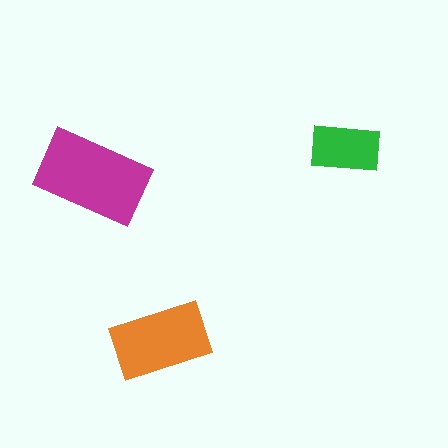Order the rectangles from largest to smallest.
the magenta one, the orange one, the green one.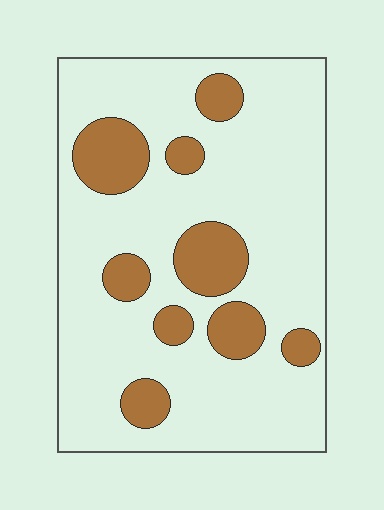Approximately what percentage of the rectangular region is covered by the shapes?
Approximately 20%.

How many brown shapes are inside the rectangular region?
9.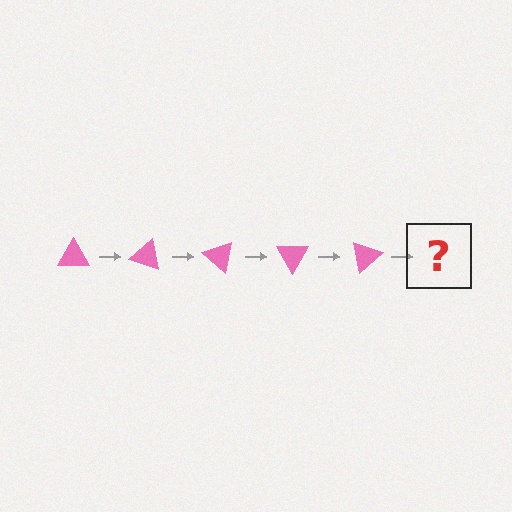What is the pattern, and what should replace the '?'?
The pattern is that the triangle rotates 20 degrees each step. The '?' should be a pink triangle rotated 100 degrees.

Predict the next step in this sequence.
The next step is a pink triangle rotated 100 degrees.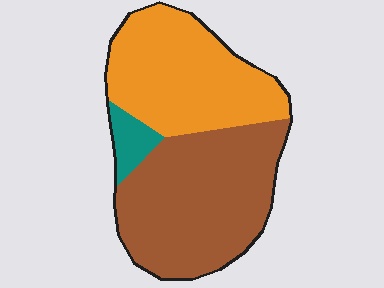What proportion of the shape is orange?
Orange takes up about two fifths (2/5) of the shape.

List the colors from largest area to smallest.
From largest to smallest: brown, orange, teal.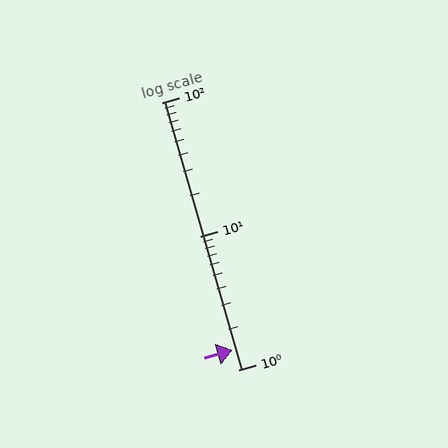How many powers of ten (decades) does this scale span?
The scale spans 2 decades, from 1 to 100.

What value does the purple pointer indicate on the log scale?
The pointer indicates approximately 1.4.